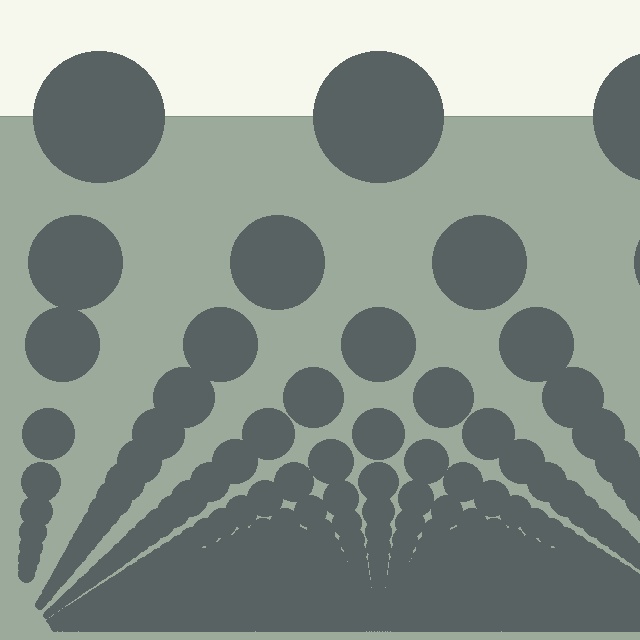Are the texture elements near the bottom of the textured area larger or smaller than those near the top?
Smaller. The gradient is inverted — elements near the bottom are smaller and denser.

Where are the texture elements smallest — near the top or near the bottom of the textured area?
Near the bottom.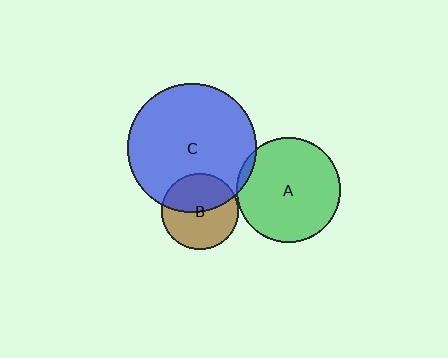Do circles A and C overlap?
Yes.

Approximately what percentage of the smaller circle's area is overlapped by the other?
Approximately 5%.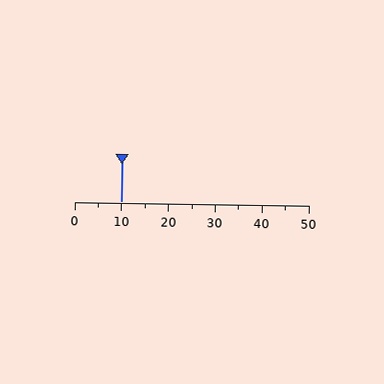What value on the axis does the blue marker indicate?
The marker indicates approximately 10.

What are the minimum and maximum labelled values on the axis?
The axis runs from 0 to 50.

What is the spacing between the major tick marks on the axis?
The major ticks are spaced 10 apart.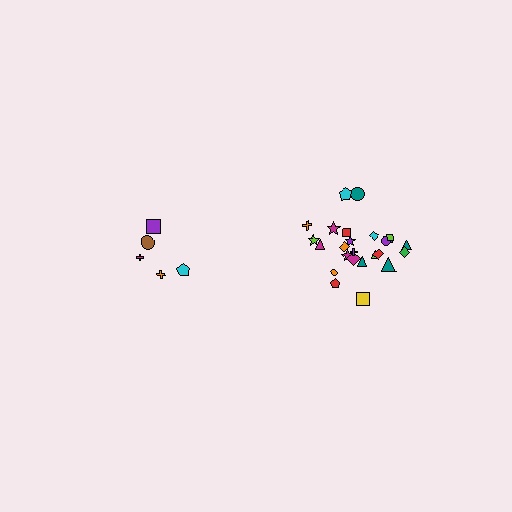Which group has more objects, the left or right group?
The right group.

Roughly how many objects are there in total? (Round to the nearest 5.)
Roughly 30 objects in total.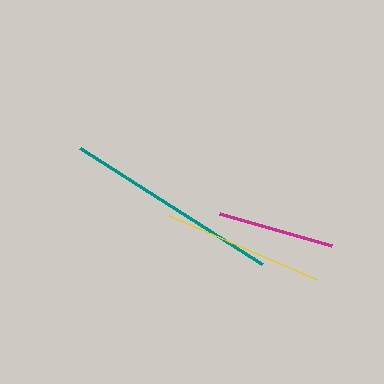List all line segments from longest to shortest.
From longest to shortest: teal, yellow, magenta.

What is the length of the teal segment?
The teal segment is approximately 216 pixels long.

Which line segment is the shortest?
The magenta line is the shortest at approximately 116 pixels.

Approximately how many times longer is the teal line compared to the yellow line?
The teal line is approximately 1.3 times the length of the yellow line.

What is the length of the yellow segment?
The yellow segment is approximately 161 pixels long.